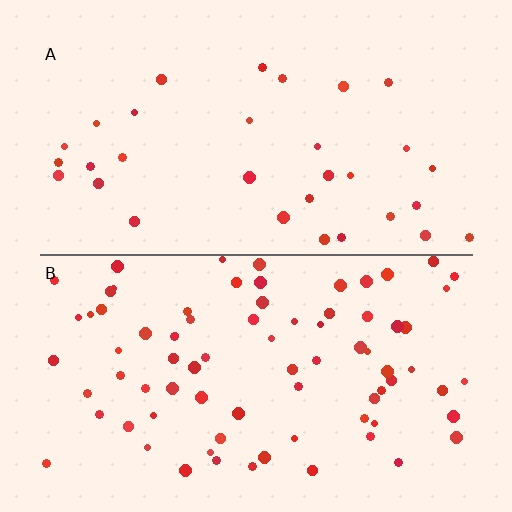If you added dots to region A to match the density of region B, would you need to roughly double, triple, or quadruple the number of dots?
Approximately triple.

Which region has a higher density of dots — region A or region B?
B (the bottom).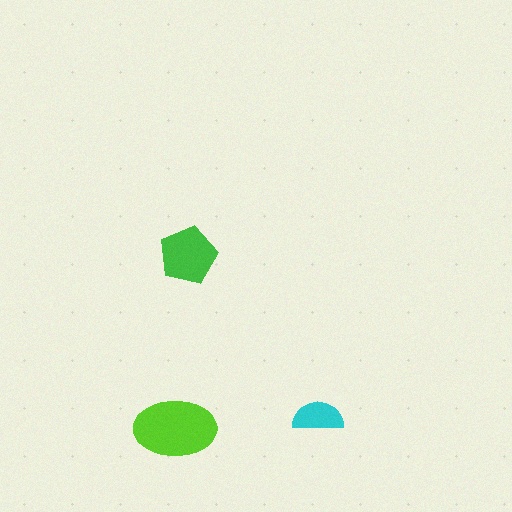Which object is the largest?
The lime ellipse.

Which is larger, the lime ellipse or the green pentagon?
The lime ellipse.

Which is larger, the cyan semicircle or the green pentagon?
The green pentagon.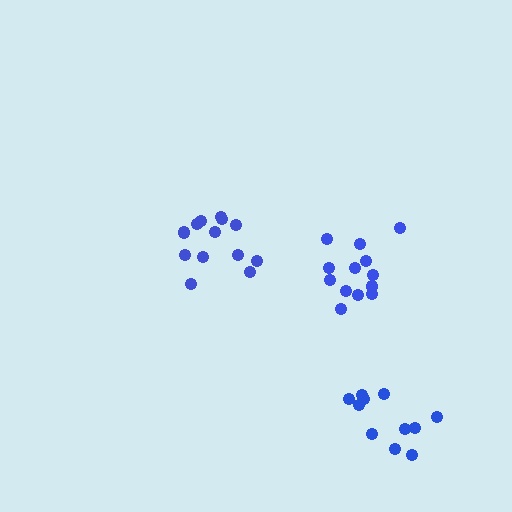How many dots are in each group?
Group 1: 13 dots, Group 2: 13 dots, Group 3: 11 dots (37 total).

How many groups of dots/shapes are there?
There are 3 groups.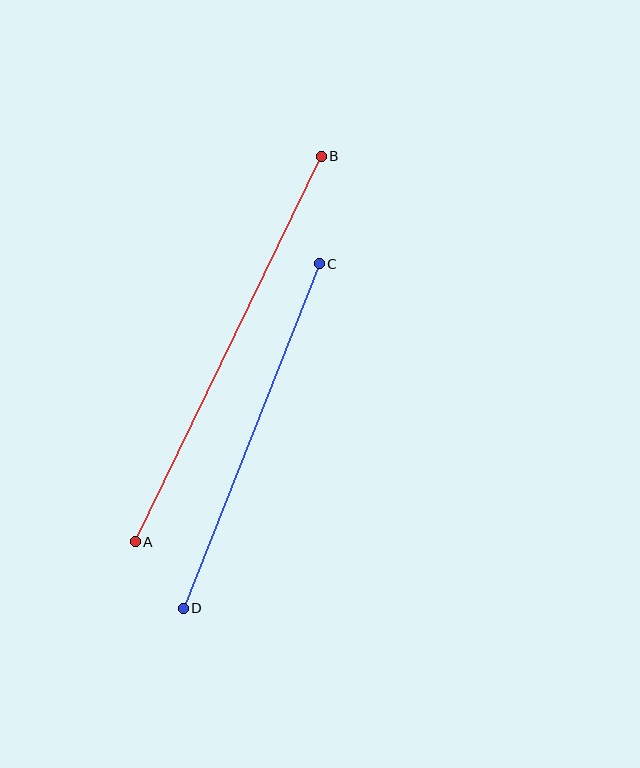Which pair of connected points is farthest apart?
Points A and B are farthest apart.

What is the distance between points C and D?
The distance is approximately 370 pixels.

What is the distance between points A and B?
The distance is approximately 428 pixels.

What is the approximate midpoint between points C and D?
The midpoint is at approximately (251, 436) pixels.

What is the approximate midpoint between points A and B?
The midpoint is at approximately (228, 349) pixels.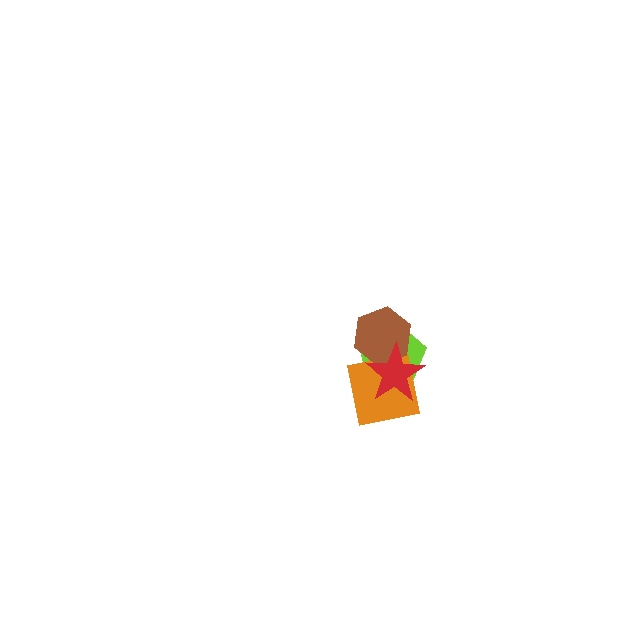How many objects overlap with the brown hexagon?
3 objects overlap with the brown hexagon.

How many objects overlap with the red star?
3 objects overlap with the red star.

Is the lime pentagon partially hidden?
Yes, it is partially covered by another shape.